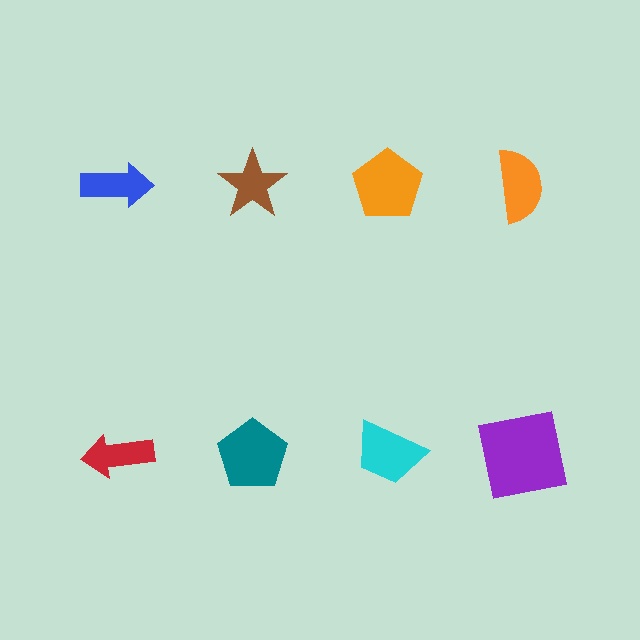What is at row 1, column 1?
A blue arrow.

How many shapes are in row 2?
4 shapes.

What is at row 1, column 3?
An orange pentagon.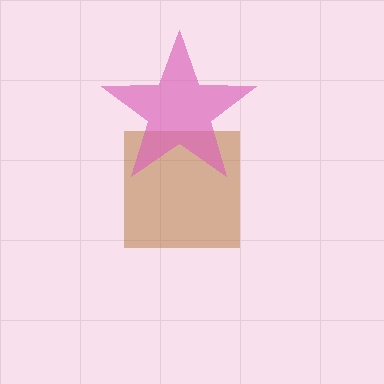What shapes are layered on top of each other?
The layered shapes are: a brown square, a pink star.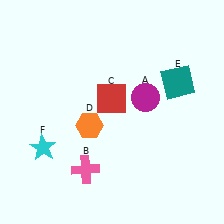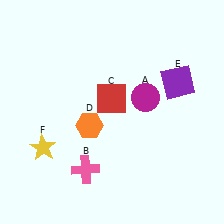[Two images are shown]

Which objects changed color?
E changed from teal to purple. F changed from cyan to yellow.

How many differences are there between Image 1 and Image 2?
There are 2 differences between the two images.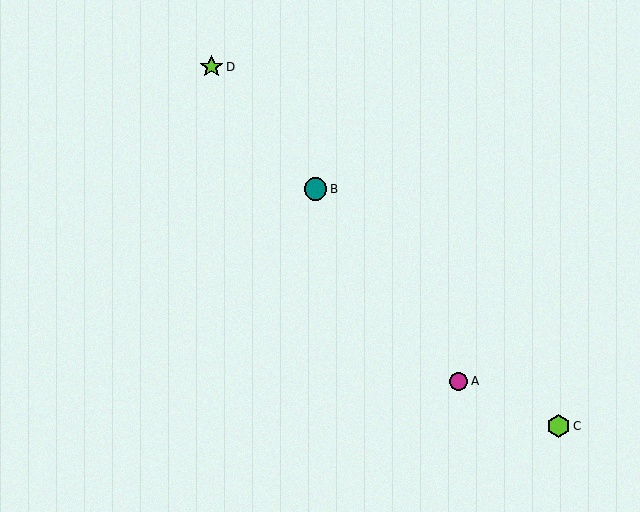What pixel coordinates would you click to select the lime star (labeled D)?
Click at (212, 67) to select the lime star D.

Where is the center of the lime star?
The center of the lime star is at (212, 67).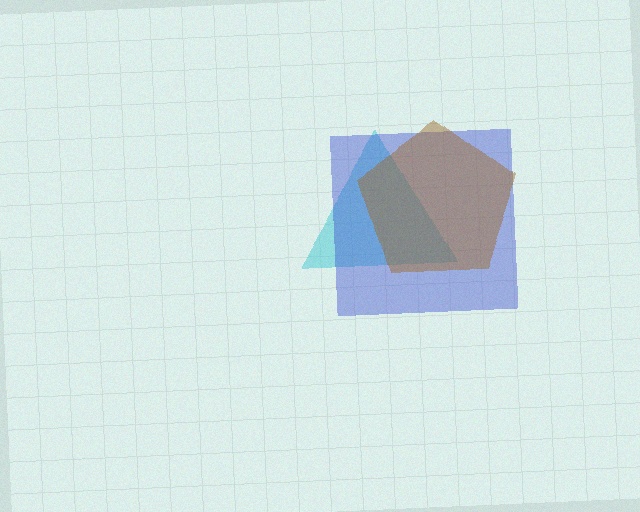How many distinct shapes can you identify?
There are 3 distinct shapes: a cyan triangle, a blue square, a brown pentagon.